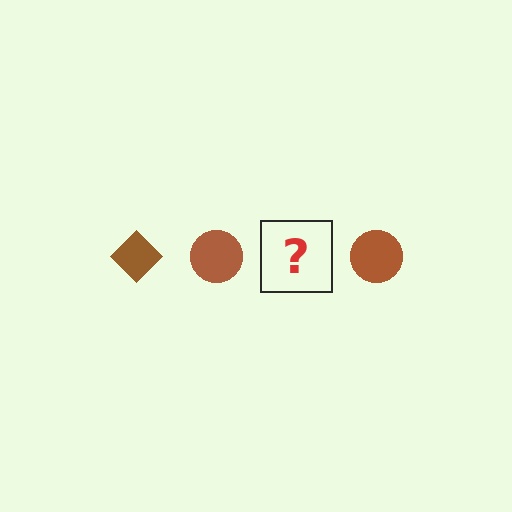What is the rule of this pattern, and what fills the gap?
The rule is that the pattern cycles through diamond, circle shapes in brown. The gap should be filled with a brown diamond.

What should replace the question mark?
The question mark should be replaced with a brown diamond.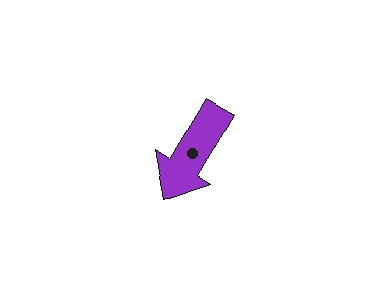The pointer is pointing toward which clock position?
Roughly 7 o'clock.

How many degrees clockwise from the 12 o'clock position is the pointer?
Approximately 211 degrees.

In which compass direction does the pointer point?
Southwest.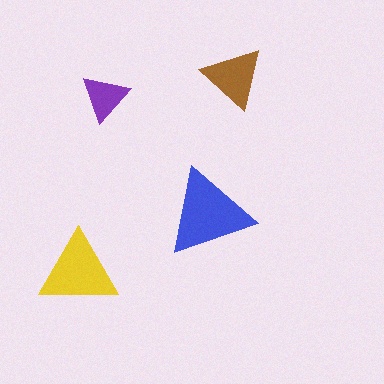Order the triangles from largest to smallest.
the blue one, the yellow one, the brown one, the purple one.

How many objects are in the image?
There are 4 objects in the image.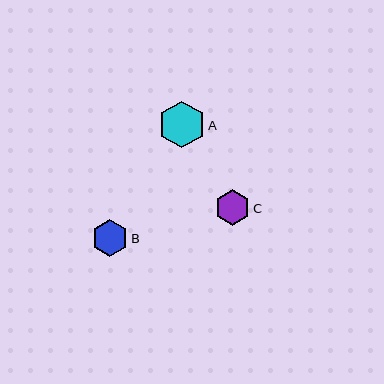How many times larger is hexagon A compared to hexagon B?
Hexagon A is approximately 1.3 times the size of hexagon B.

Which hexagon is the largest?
Hexagon A is the largest with a size of approximately 47 pixels.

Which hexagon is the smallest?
Hexagon C is the smallest with a size of approximately 35 pixels.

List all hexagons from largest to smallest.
From largest to smallest: A, B, C.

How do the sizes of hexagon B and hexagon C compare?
Hexagon B and hexagon C are approximately the same size.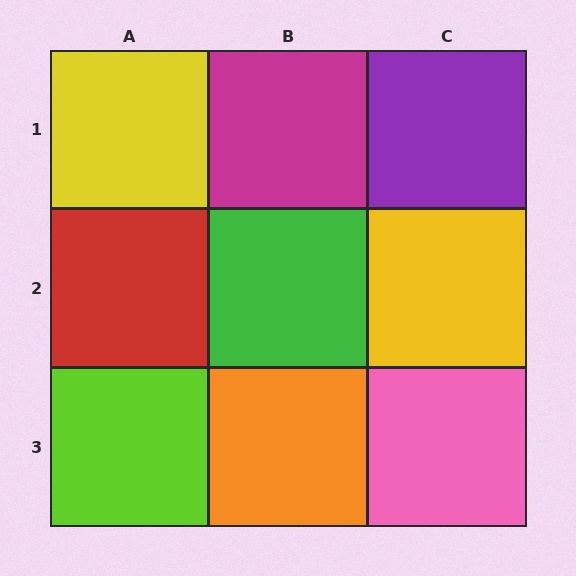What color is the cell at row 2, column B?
Green.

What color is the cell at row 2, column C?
Yellow.